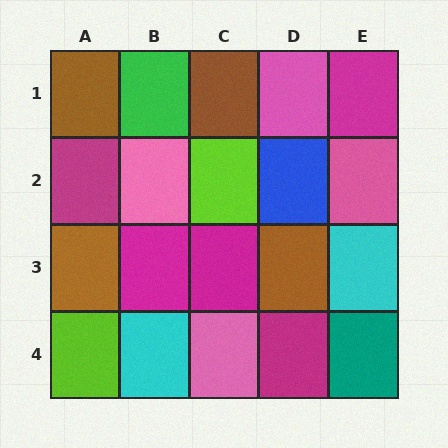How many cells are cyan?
2 cells are cyan.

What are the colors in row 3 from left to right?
Brown, magenta, magenta, brown, cyan.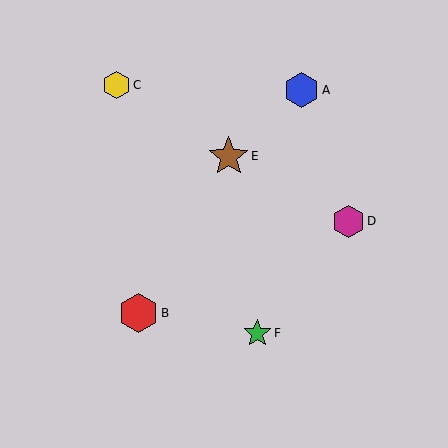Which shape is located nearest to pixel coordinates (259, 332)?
The green star (labeled F) at (257, 333) is nearest to that location.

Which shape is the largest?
The red hexagon (labeled B) is the largest.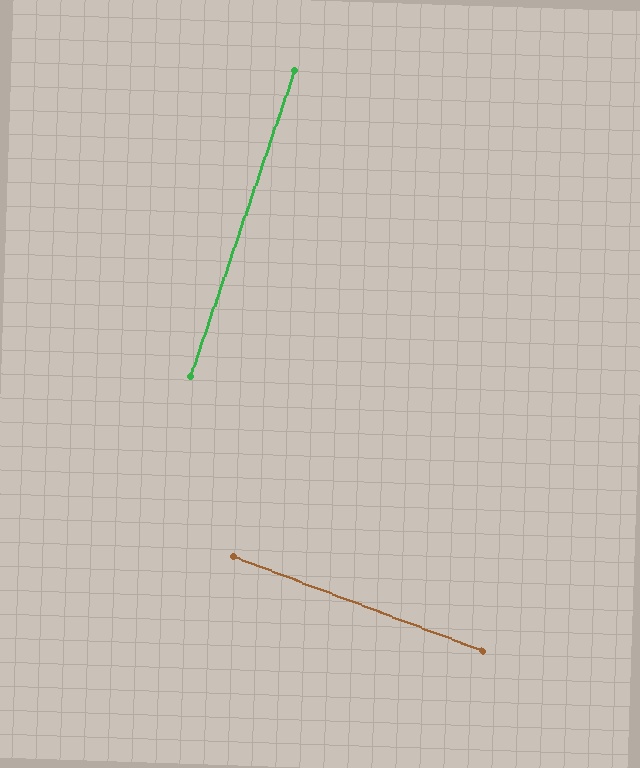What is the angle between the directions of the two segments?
Approximately 88 degrees.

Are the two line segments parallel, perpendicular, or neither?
Perpendicular — they meet at approximately 88°.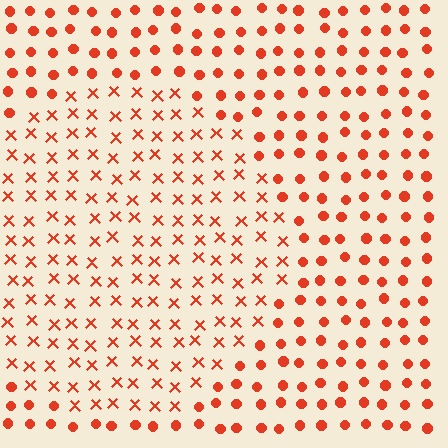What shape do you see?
I see a circle.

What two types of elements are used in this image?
The image uses X marks inside the circle region and circles outside it.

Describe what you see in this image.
The image is filled with small red elements arranged in a uniform grid. A circle-shaped region contains X marks, while the surrounding area contains circles. The boundary is defined purely by the change in element shape.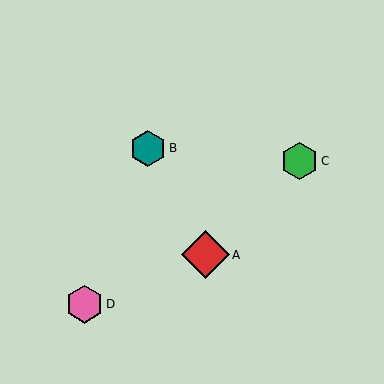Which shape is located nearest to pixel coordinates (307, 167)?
The green hexagon (labeled C) at (299, 161) is nearest to that location.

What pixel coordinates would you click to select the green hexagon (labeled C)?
Click at (299, 161) to select the green hexagon C.